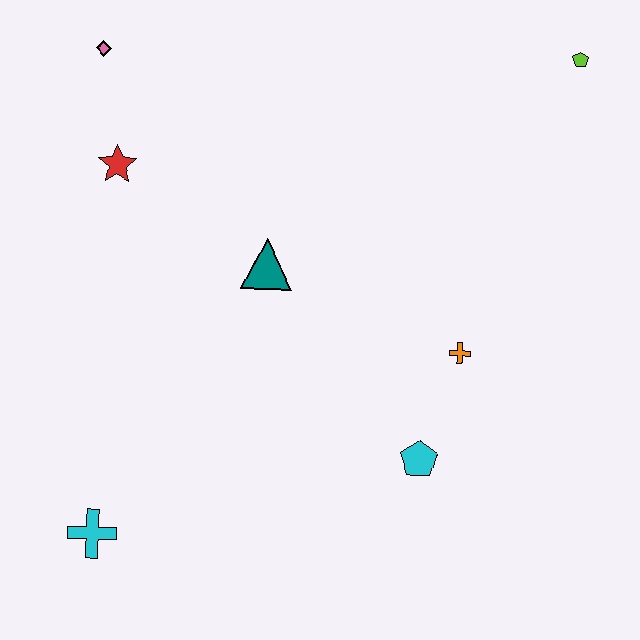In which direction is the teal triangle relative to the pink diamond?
The teal triangle is below the pink diamond.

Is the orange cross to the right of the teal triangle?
Yes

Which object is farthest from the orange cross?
The pink diamond is farthest from the orange cross.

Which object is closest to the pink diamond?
The red star is closest to the pink diamond.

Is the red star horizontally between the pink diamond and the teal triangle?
Yes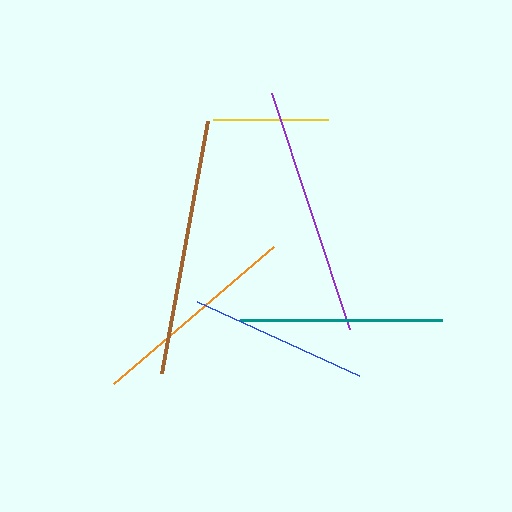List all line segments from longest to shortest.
From longest to shortest: brown, purple, orange, teal, blue, yellow.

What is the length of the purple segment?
The purple segment is approximately 249 pixels long.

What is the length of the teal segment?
The teal segment is approximately 202 pixels long.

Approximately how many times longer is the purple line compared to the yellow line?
The purple line is approximately 2.2 times the length of the yellow line.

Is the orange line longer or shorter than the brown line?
The brown line is longer than the orange line.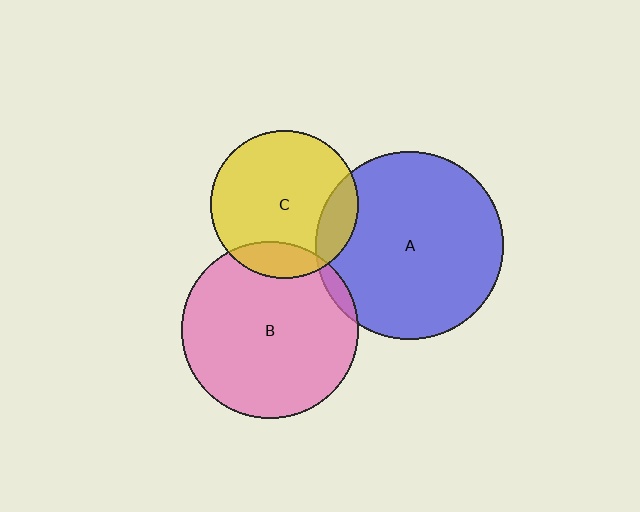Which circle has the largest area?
Circle A (blue).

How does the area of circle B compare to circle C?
Approximately 1.4 times.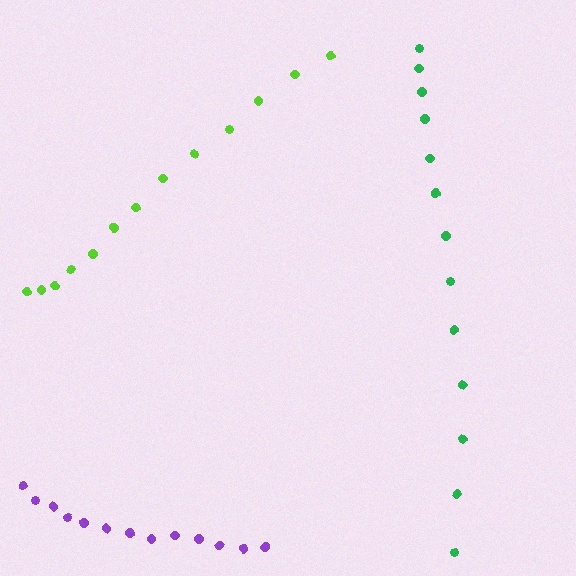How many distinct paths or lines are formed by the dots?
There are 3 distinct paths.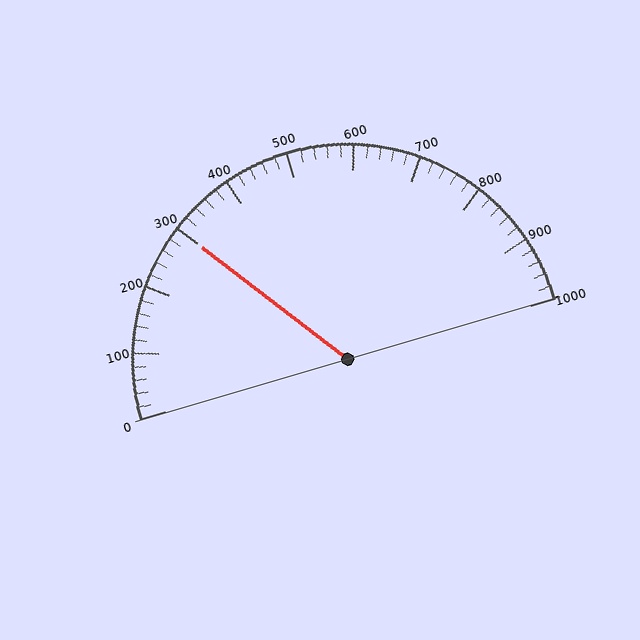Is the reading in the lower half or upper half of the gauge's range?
The reading is in the lower half of the range (0 to 1000).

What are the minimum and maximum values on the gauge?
The gauge ranges from 0 to 1000.